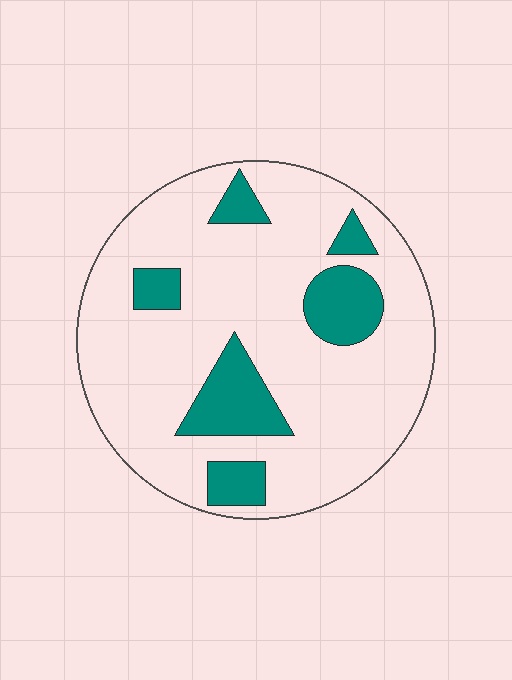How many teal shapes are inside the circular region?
6.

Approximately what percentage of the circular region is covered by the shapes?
Approximately 20%.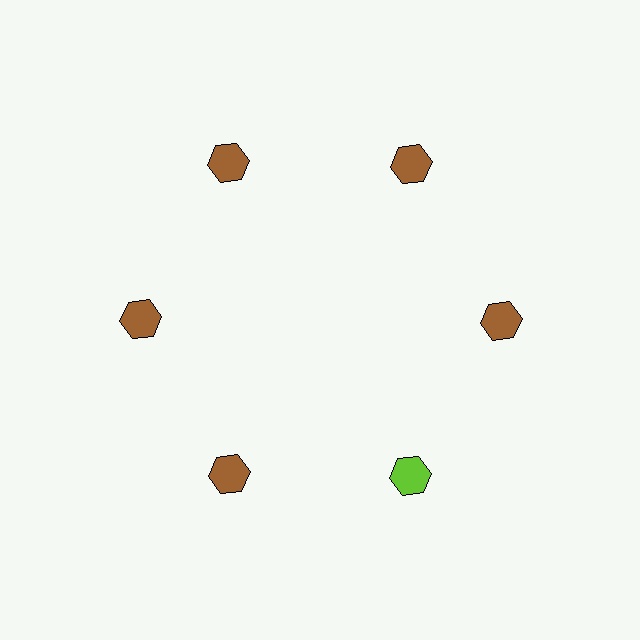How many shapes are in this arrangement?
There are 6 shapes arranged in a ring pattern.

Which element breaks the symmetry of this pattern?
The lime hexagon at roughly the 5 o'clock position breaks the symmetry. All other shapes are brown hexagons.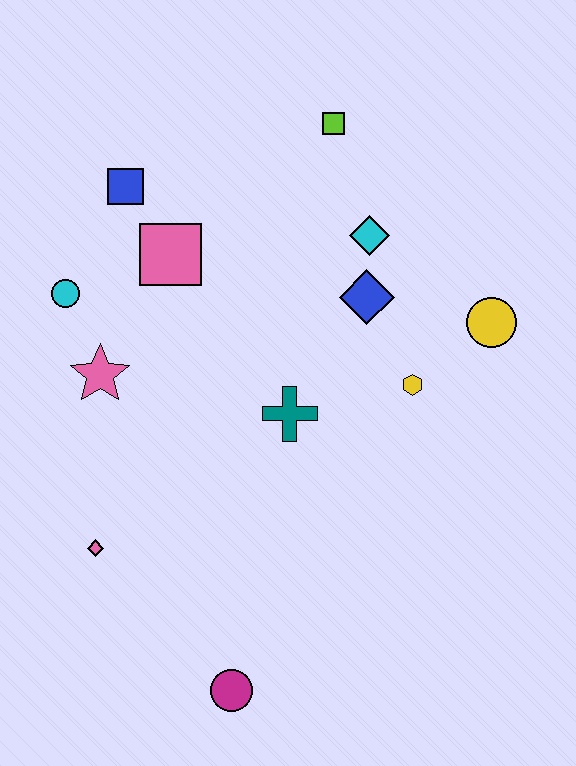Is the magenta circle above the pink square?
No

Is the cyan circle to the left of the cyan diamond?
Yes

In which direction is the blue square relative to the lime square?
The blue square is to the left of the lime square.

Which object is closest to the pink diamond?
The pink star is closest to the pink diamond.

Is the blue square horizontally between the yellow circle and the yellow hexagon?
No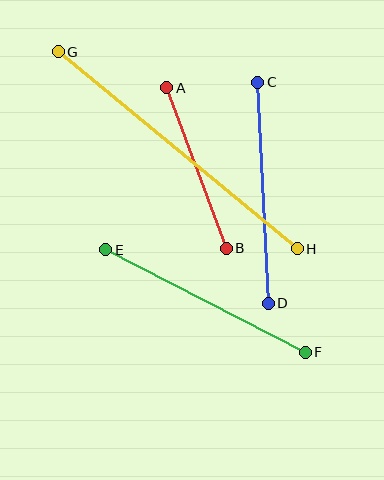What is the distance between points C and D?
The distance is approximately 221 pixels.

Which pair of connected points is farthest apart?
Points G and H are farthest apart.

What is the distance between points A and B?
The distance is approximately 171 pixels.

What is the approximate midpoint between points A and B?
The midpoint is at approximately (196, 168) pixels.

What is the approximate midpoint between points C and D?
The midpoint is at approximately (263, 193) pixels.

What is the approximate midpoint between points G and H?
The midpoint is at approximately (178, 150) pixels.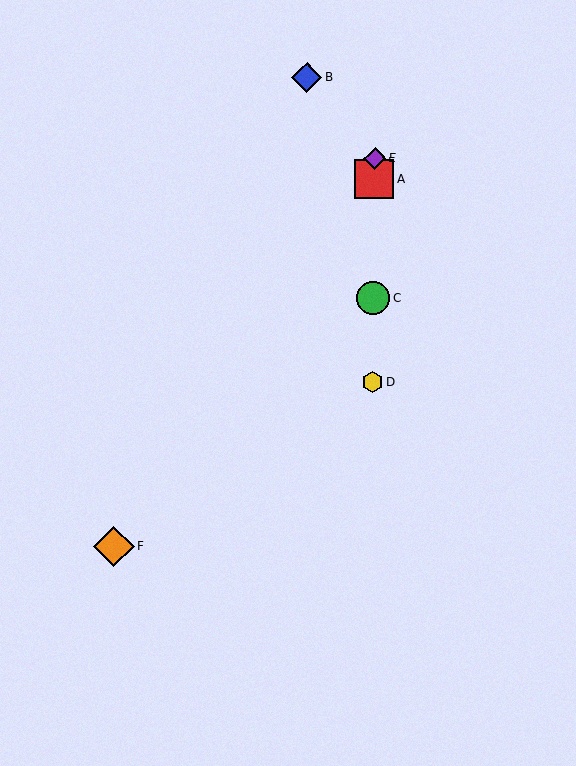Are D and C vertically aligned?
Yes, both are at x≈372.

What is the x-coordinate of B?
Object B is at x≈307.